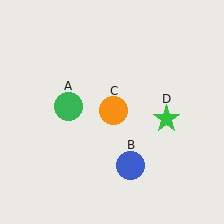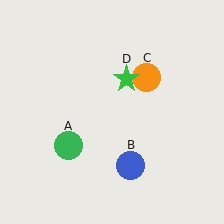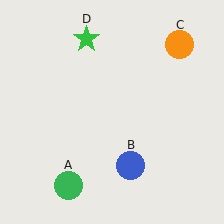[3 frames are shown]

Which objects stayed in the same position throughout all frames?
Blue circle (object B) remained stationary.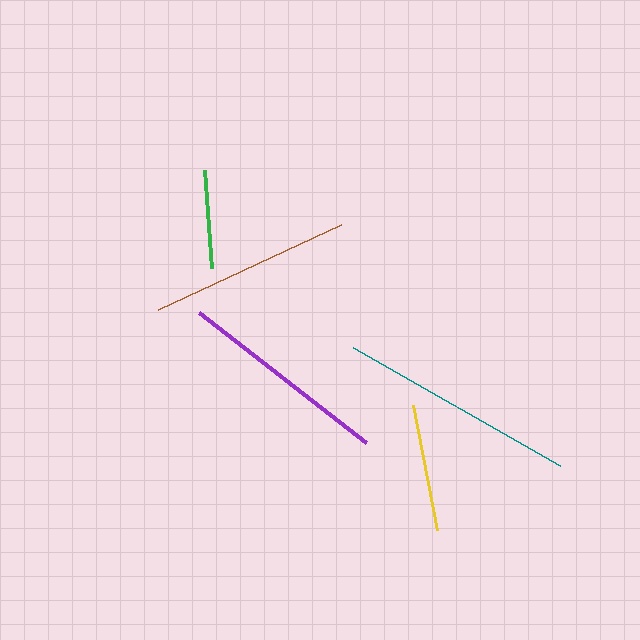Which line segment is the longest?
The teal line is the longest at approximately 238 pixels.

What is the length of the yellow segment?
The yellow segment is approximately 127 pixels long.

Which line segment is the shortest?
The green line is the shortest at approximately 99 pixels.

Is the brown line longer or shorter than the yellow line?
The brown line is longer than the yellow line.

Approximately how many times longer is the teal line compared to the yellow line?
The teal line is approximately 1.9 times the length of the yellow line.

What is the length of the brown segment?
The brown segment is approximately 201 pixels long.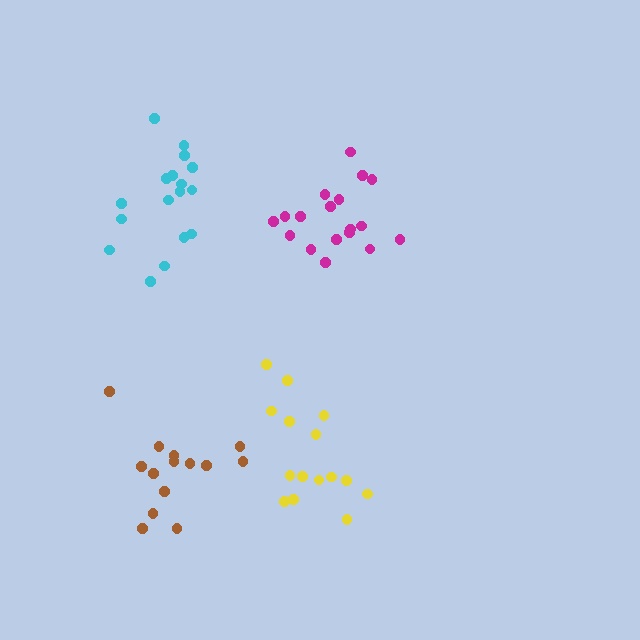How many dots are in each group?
Group 1: 17 dots, Group 2: 14 dots, Group 3: 15 dots, Group 4: 18 dots (64 total).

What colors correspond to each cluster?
The clusters are colored: cyan, brown, yellow, magenta.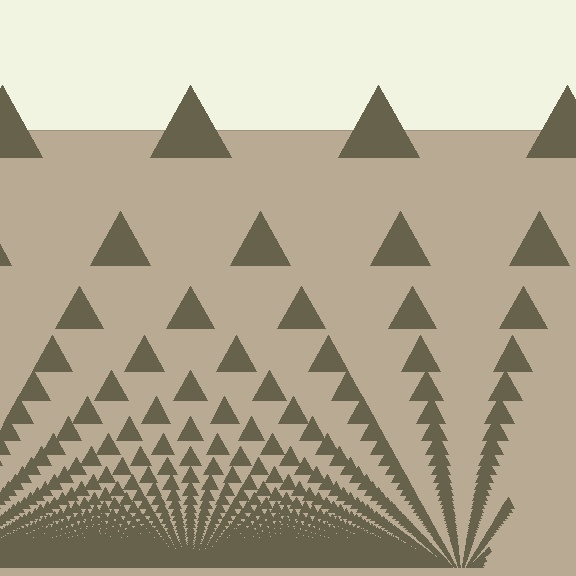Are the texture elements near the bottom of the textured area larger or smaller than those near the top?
Smaller. The gradient is inverted — elements near the bottom are smaller and denser.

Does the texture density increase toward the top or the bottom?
Density increases toward the bottom.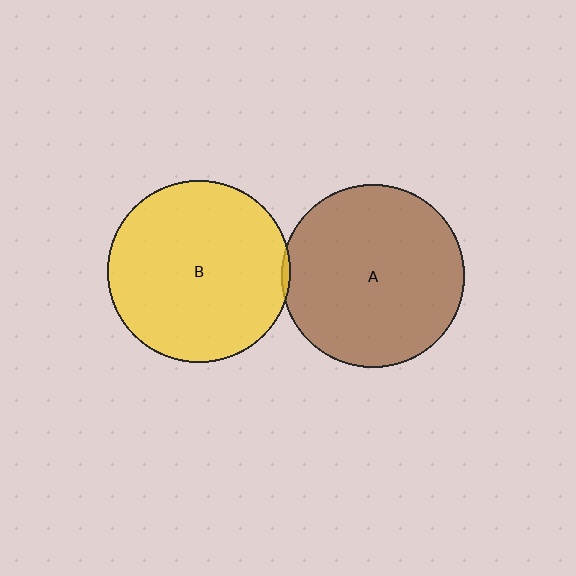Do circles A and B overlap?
Yes.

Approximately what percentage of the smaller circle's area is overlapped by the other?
Approximately 5%.